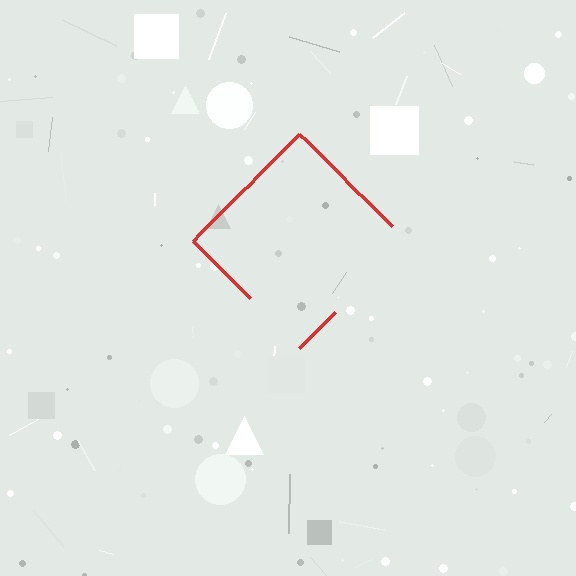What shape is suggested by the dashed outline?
The dashed outline suggests a diamond.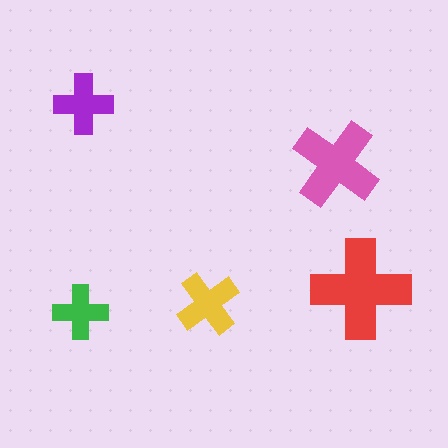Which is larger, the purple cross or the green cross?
The purple one.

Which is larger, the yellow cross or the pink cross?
The pink one.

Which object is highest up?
The purple cross is topmost.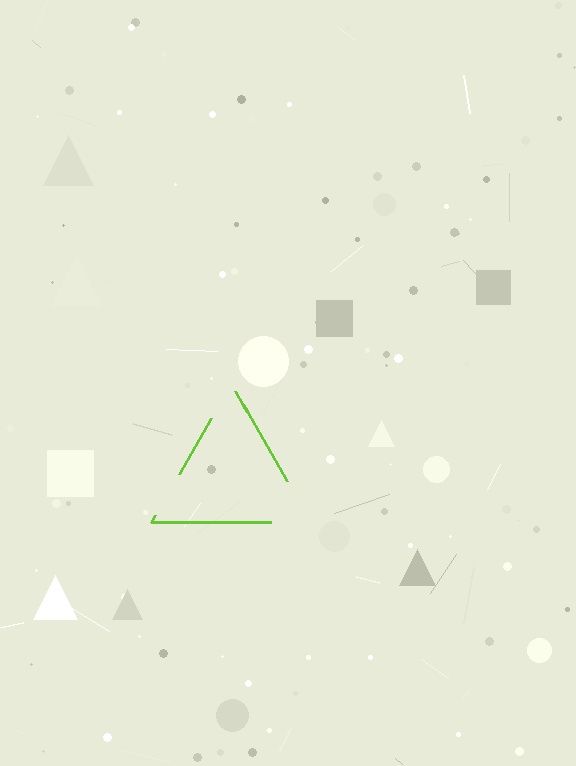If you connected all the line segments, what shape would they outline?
They would outline a triangle.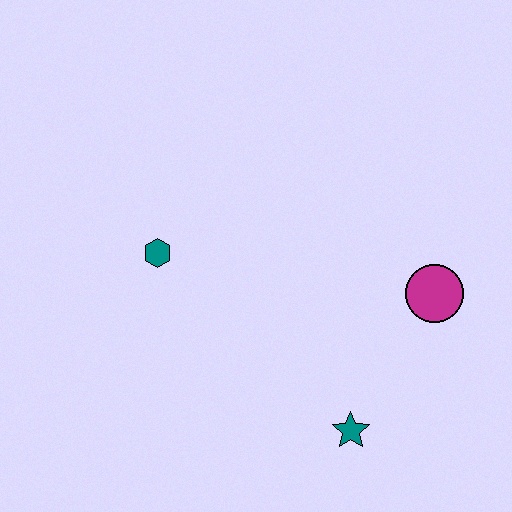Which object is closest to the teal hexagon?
The teal star is closest to the teal hexagon.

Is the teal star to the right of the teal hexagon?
Yes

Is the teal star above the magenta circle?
No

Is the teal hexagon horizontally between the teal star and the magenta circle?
No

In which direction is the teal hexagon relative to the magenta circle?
The teal hexagon is to the left of the magenta circle.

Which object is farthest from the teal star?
The teal hexagon is farthest from the teal star.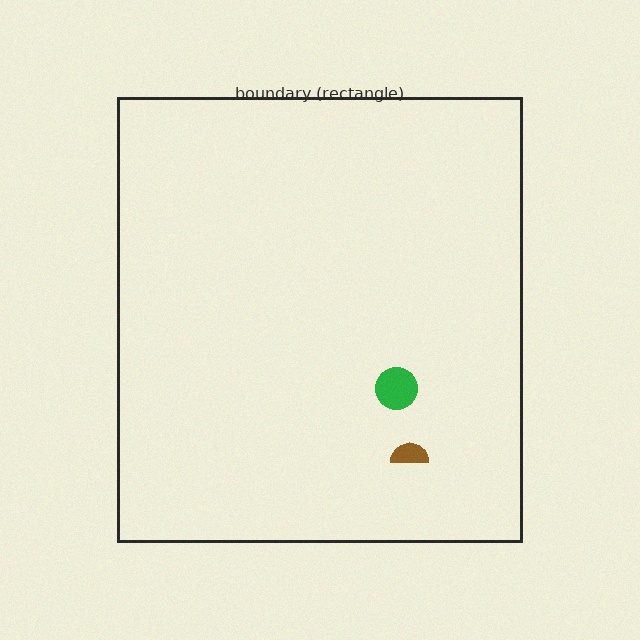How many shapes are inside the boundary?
2 inside, 0 outside.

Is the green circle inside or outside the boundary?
Inside.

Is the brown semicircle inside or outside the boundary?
Inside.